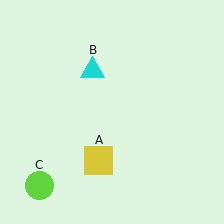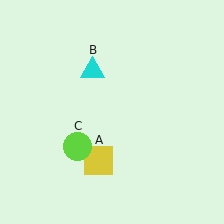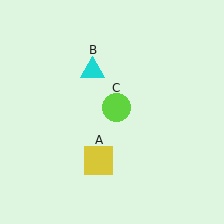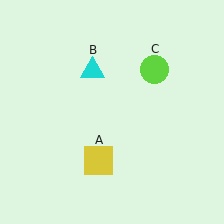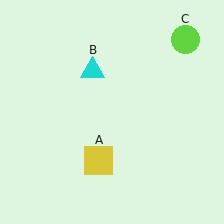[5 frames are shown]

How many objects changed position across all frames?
1 object changed position: lime circle (object C).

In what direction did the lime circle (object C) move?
The lime circle (object C) moved up and to the right.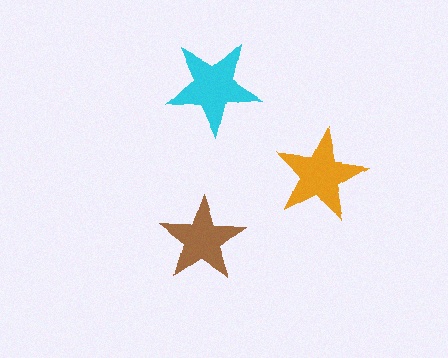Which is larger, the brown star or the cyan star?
The cyan one.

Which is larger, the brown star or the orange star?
The orange one.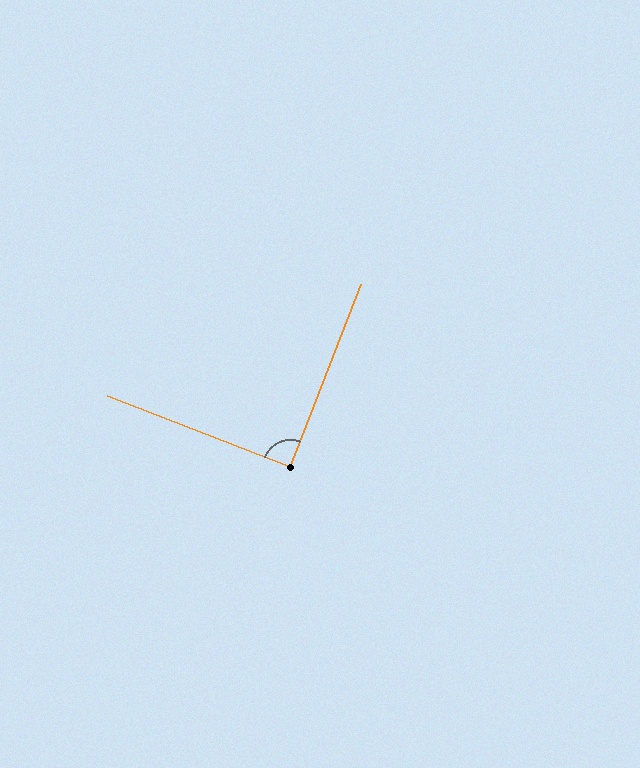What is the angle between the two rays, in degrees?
Approximately 90 degrees.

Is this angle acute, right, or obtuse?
It is approximately a right angle.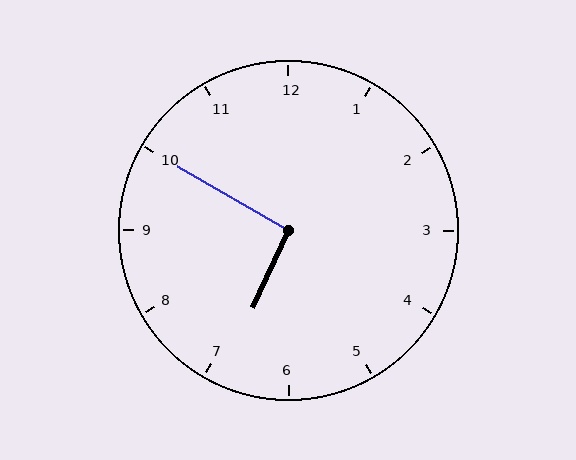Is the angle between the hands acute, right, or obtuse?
It is right.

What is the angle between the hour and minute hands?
Approximately 95 degrees.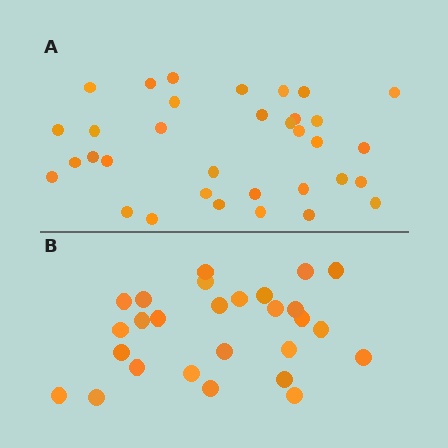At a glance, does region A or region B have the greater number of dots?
Region A (the top region) has more dots.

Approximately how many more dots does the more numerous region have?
Region A has roughly 8 or so more dots than region B.